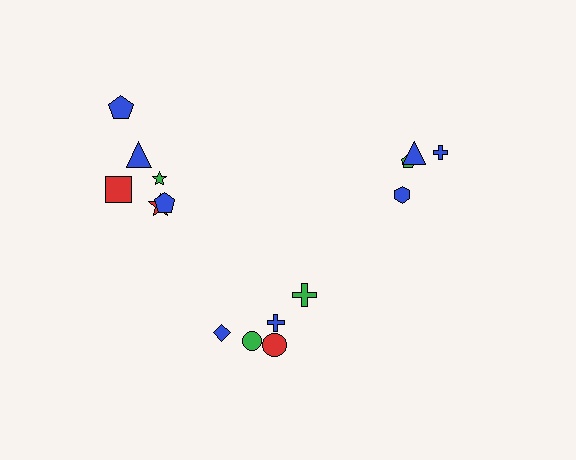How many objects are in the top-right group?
There are 4 objects.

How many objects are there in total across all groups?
There are 15 objects.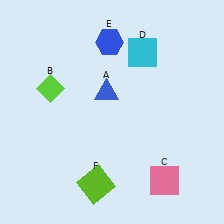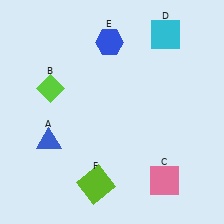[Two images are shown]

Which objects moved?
The objects that moved are: the blue triangle (A), the cyan square (D).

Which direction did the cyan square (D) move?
The cyan square (D) moved right.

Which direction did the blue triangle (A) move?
The blue triangle (A) moved left.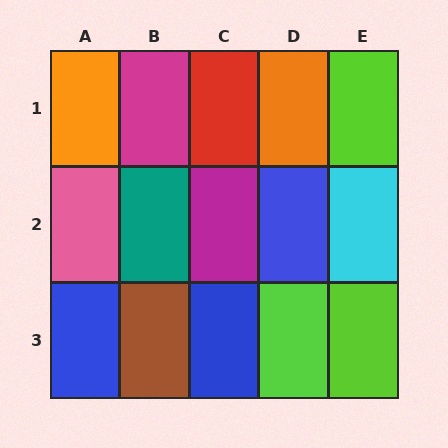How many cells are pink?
1 cell is pink.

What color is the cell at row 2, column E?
Cyan.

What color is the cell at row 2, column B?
Teal.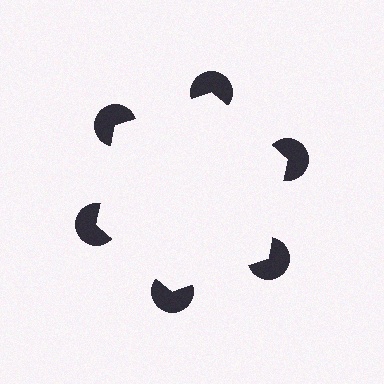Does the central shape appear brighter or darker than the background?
It typically appears slightly brighter than the background, even though no actual brightness change is drawn.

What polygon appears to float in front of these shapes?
An illusory hexagon — its edges are inferred from the aligned wedge cuts in the pac-man discs, not physically drawn.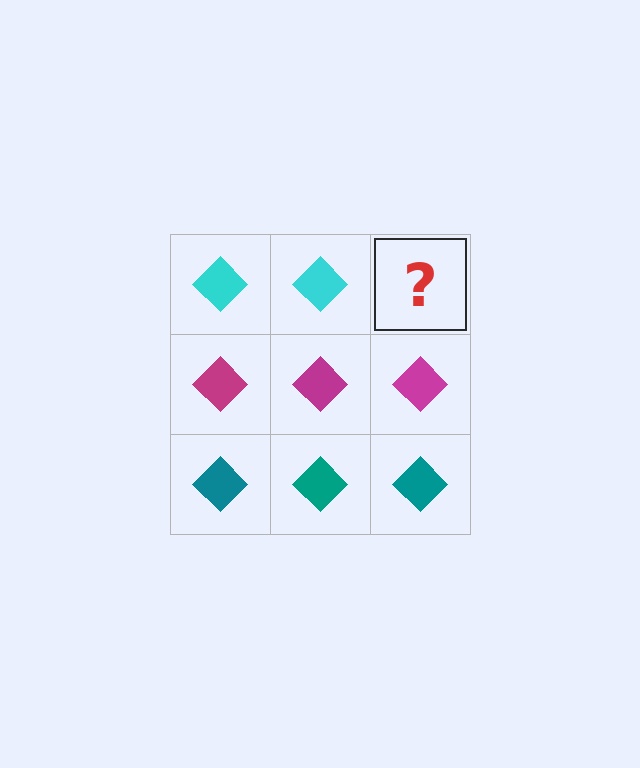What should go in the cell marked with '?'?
The missing cell should contain a cyan diamond.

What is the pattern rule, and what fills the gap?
The rule is that each row has a consistent color. The gap should be filled with a cyan diamond.